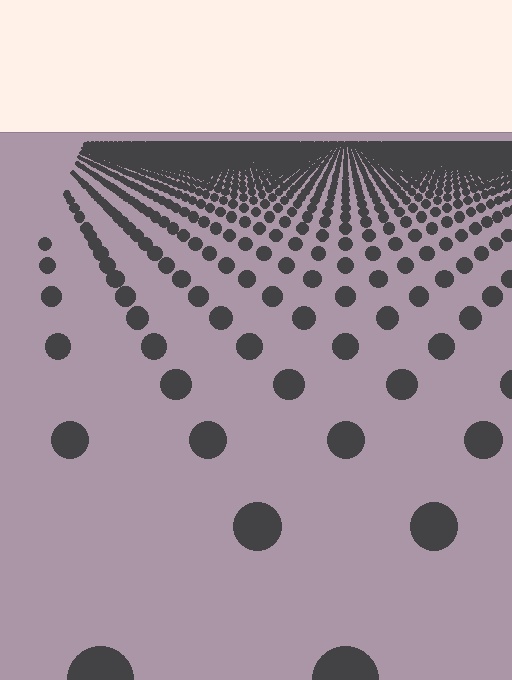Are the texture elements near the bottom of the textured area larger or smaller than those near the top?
Larger. Near the bottom, elements are closer to the viewer and appear at a bigger on-screen size.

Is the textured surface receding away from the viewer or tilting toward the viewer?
The surface is receding away from the viewer. Texture elements get smaller and denser toward the top.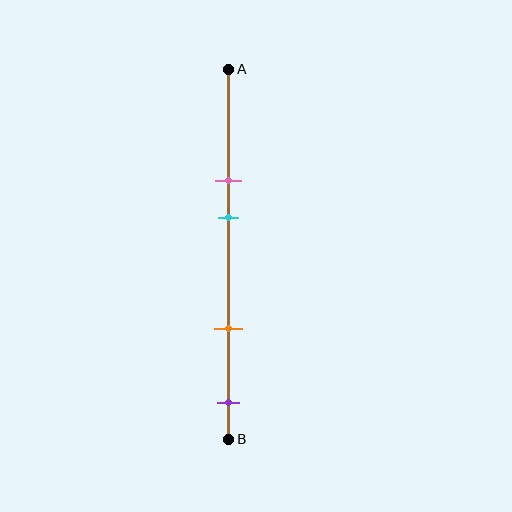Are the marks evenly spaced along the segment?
No, the marks are not evenly spaced.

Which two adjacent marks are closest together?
The pink and cyan marks are the closest adjacent pair.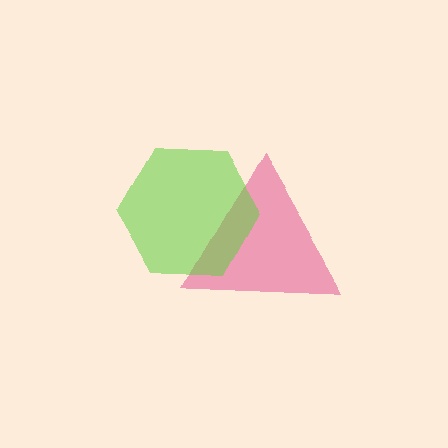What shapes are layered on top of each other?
The layered shapes are: a pink triangle, a lime hexagon.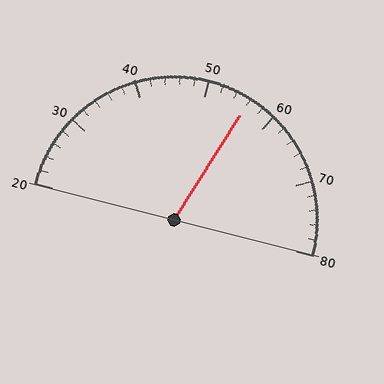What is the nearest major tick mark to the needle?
The nearest major tick mark is 60.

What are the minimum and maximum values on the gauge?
The gauge ranges from 20 to 80.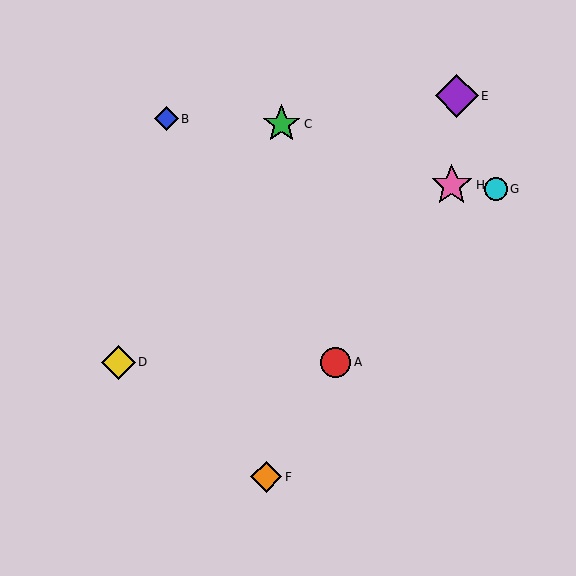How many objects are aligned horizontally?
2 objects (A, D) are aligned horizontally.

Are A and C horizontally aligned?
No, A is at y≈362 and C is at y≈124.